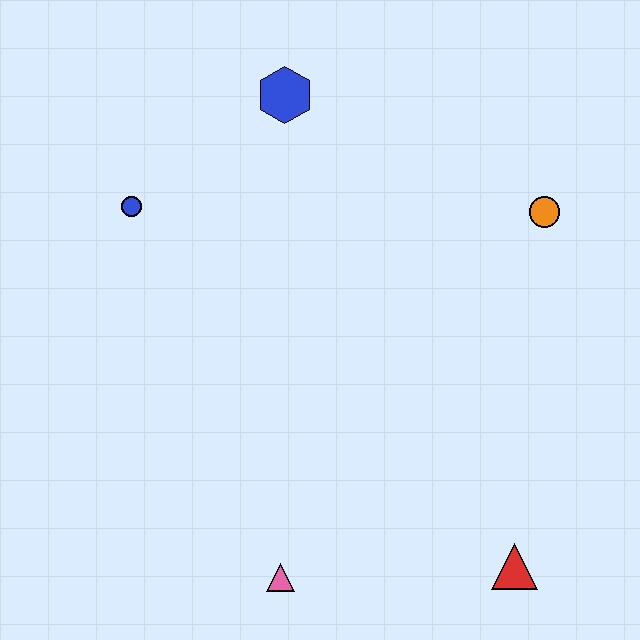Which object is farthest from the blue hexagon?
The red triangle is farthest from the blue hexagon.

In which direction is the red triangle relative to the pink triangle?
The red triangle is to the right of the pink triangle.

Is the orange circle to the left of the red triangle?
No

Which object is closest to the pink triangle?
The red triangle is closest to the pink triangle.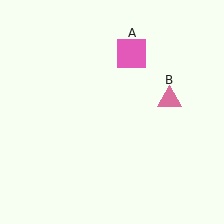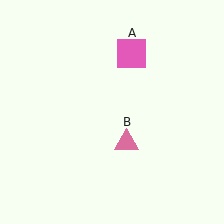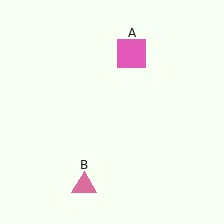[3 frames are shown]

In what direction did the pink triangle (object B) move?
The pink triangle (object B) moved down and to the left.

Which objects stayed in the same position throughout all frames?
Pink square (object A) remained stationary.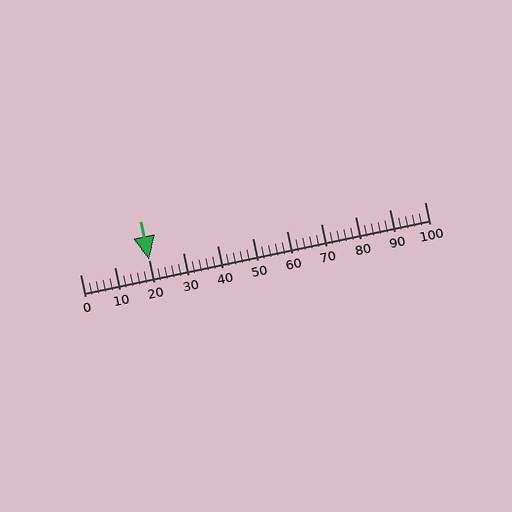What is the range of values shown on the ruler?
The ruler shows values from 0 to 100.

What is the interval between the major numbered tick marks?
The major tick marks are spaced 10 units apart.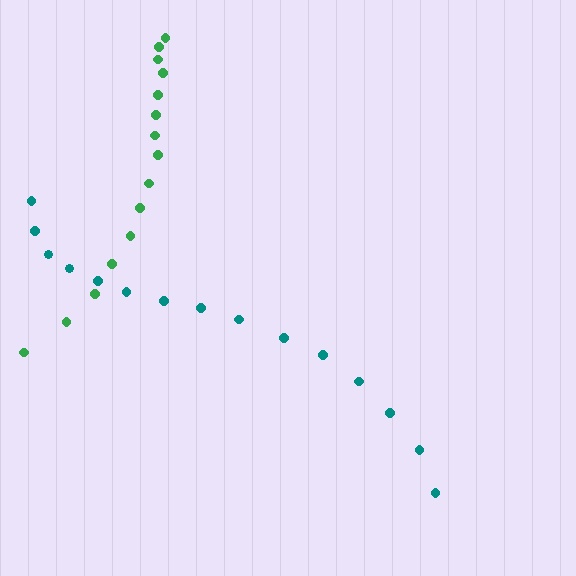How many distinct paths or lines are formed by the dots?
There are 2 distinct paths.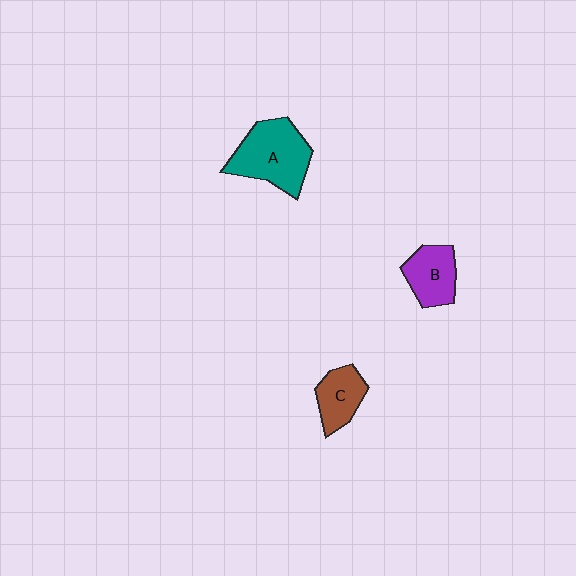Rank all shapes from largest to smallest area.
From largest to smallest: A (teal), B (purple), C (brown).